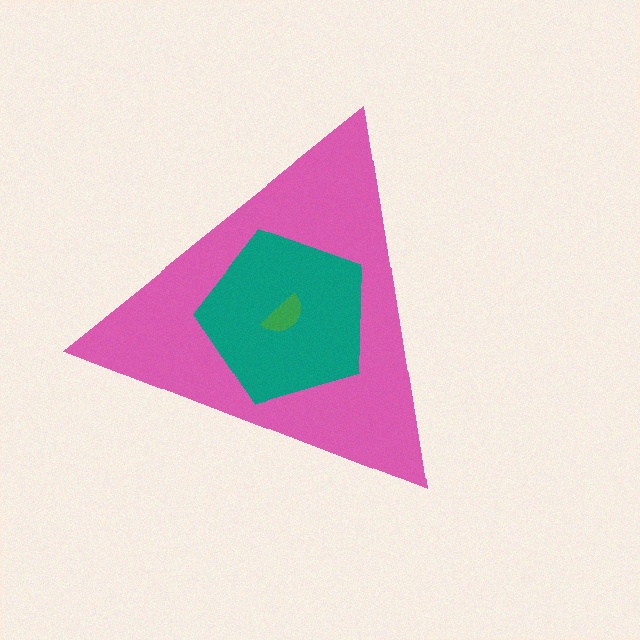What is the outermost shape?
The pink triangle.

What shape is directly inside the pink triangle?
The teal pentagon.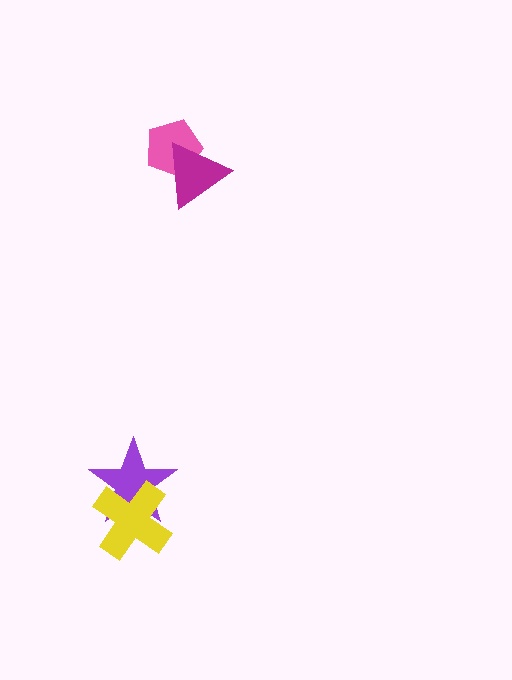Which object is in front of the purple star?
The yellow cross is in front of the purple star.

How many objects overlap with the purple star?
1 object overlaps with the purple star.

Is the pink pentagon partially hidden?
Yes, it is partially covered by another shape.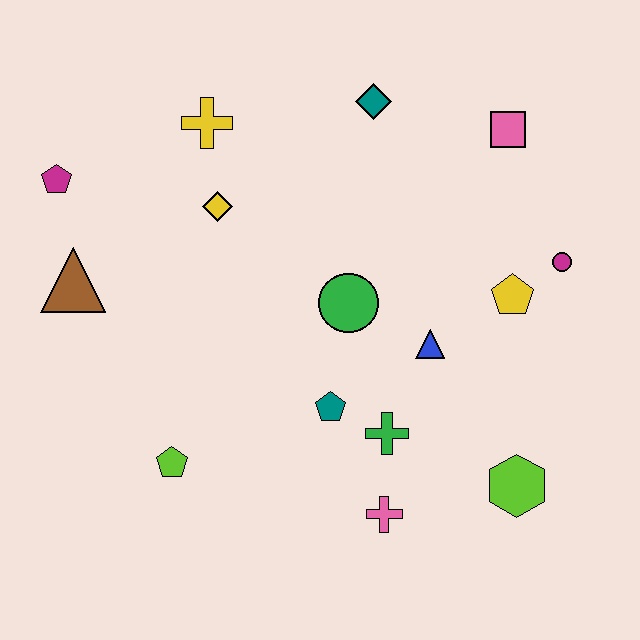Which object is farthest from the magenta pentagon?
The lime hexagon is farthest from the magenta pentagon.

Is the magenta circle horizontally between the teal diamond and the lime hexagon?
No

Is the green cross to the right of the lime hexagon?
No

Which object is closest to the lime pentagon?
The teal pentagon is closest to the lime pentagon.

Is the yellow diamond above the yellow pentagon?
Yes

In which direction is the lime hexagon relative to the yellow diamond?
The lime hexagon is to the right of the yellow diamond.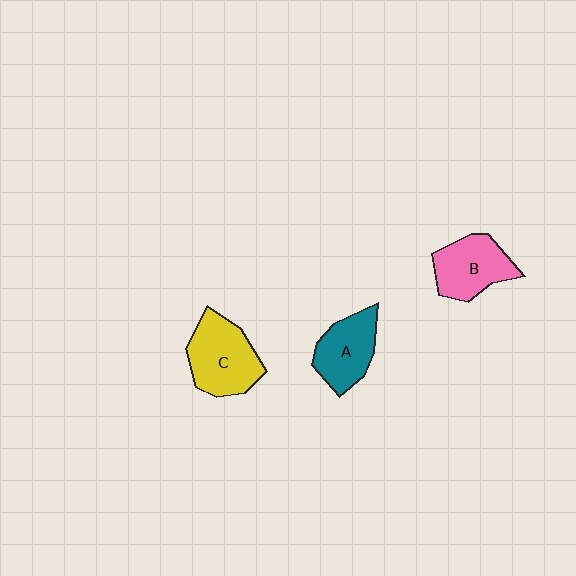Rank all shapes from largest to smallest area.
From largest to smallest: C (yellow), B (pink), A (teal).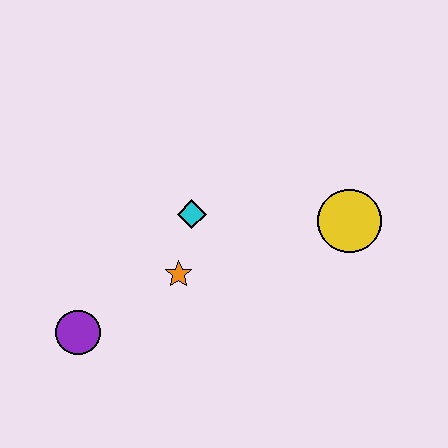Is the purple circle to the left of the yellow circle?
Yes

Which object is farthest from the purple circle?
The yellow circle is farthest from the purple circle.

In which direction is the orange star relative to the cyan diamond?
The orange star is below the cyan diamond.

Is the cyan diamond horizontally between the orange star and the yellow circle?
Yes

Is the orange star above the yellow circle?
No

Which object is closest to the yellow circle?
The cyan diamond is closest to the yellow circle.